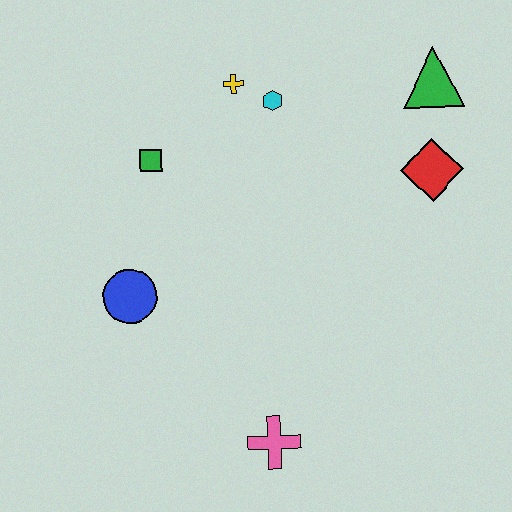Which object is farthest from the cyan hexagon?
The pink cross is farthest from the cyan hexagon.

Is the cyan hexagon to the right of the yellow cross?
Yes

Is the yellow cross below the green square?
No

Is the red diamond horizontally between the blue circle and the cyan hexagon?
No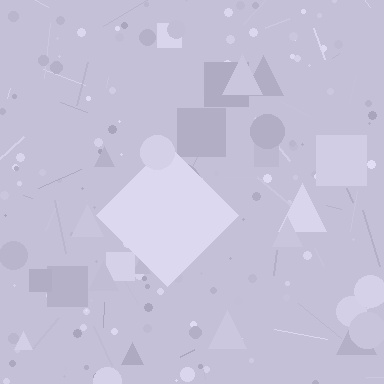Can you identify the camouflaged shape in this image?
The camouflaged shape is a diamond.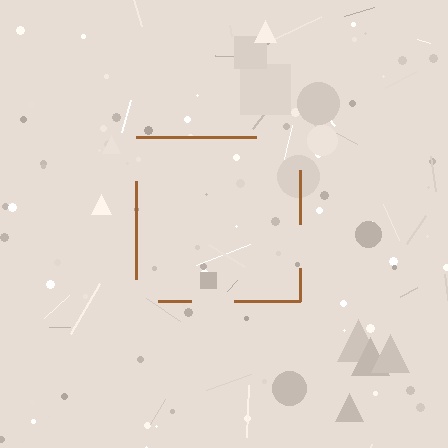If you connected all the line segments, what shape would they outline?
They would outline a square.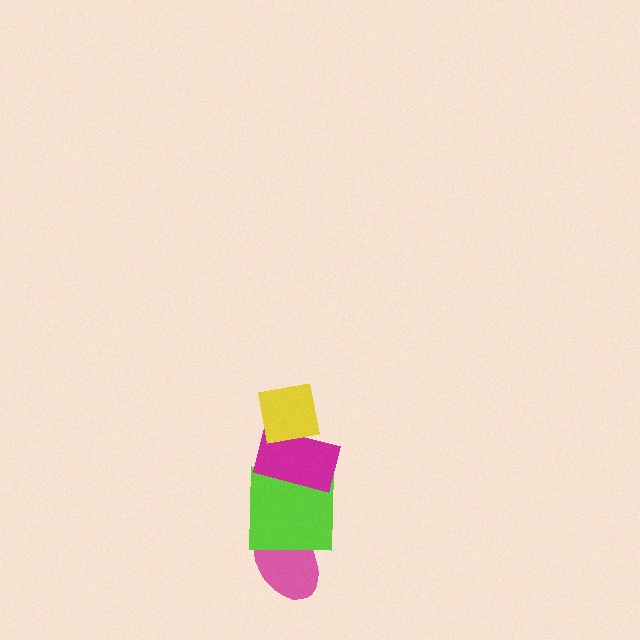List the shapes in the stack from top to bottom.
From top to bottom: the yellow square, the magenta rectangle, the lime square, the pink ellipse.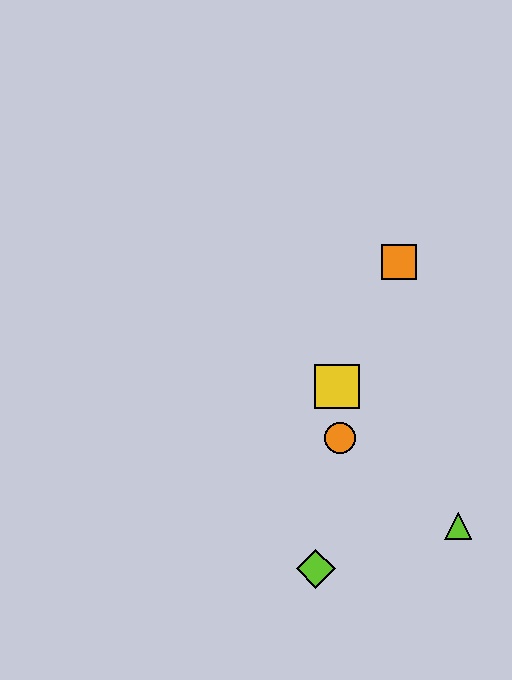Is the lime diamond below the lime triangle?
Yes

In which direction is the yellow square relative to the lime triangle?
The yellow square is above the lime triangle.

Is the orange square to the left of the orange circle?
No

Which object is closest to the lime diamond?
The orange circle is closest to the lime diamond.